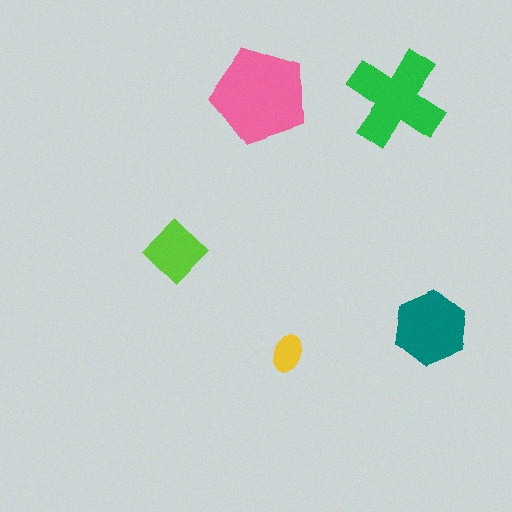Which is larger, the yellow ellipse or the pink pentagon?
The pink pentagon.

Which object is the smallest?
The yellow ellipse.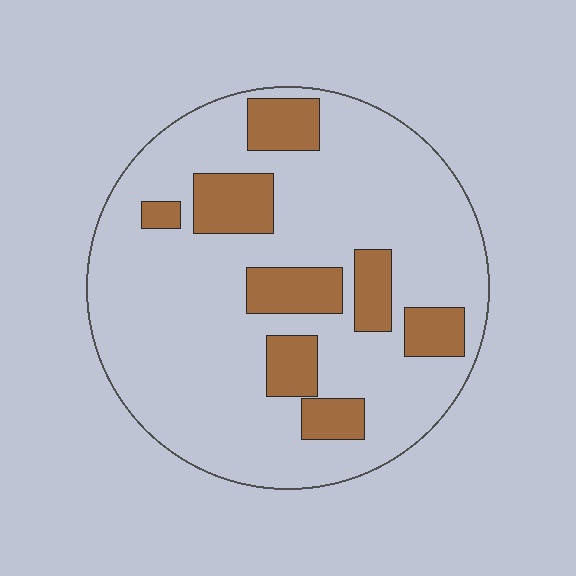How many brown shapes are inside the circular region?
8.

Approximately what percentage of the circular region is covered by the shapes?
Approximately 20%.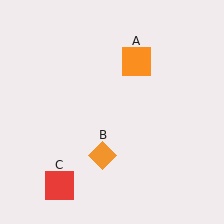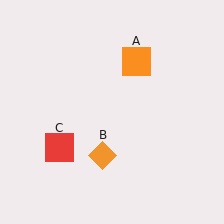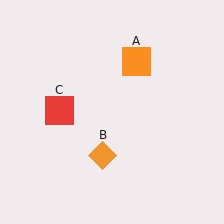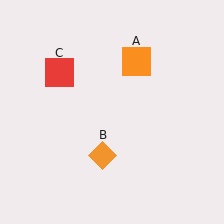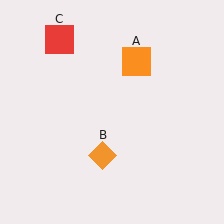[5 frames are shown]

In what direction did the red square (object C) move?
The red square (object C) moved up.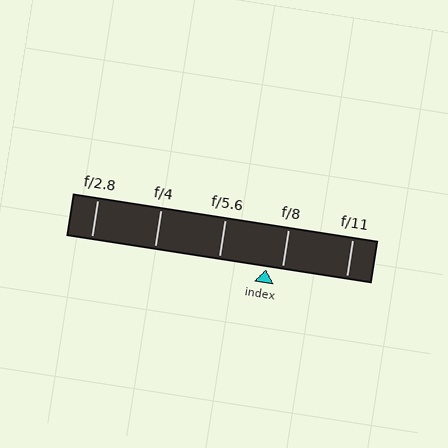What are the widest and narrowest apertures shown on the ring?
The widest aperture shown is f/2.8 and the narrowest is f/11.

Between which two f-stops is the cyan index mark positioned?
The index mark is between f/5.6 and f/8.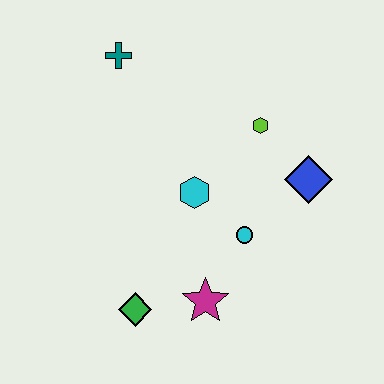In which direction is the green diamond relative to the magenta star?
The green diamond is to the left of the magenta star.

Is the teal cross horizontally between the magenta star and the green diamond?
No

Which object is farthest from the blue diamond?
The teal cross is farthest from the blue diamond.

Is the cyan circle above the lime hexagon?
No